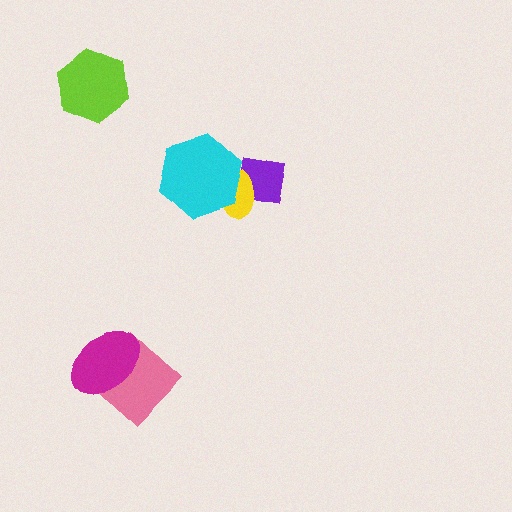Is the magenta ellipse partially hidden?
No, no other shape covers it.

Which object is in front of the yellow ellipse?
The cyan hexagon is in front of the yellow ellipse.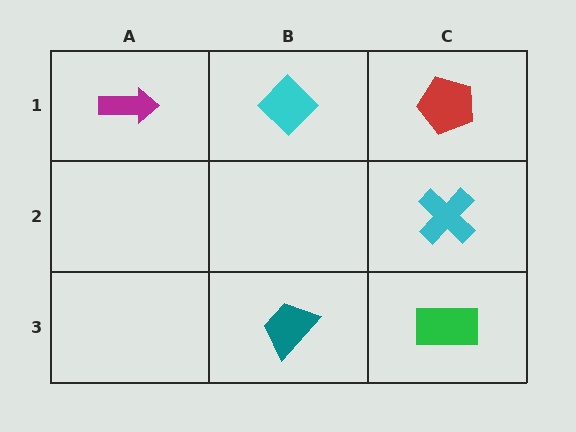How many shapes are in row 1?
3 shapes.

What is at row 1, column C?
A red pentagon.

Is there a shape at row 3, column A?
No, that cell is empty.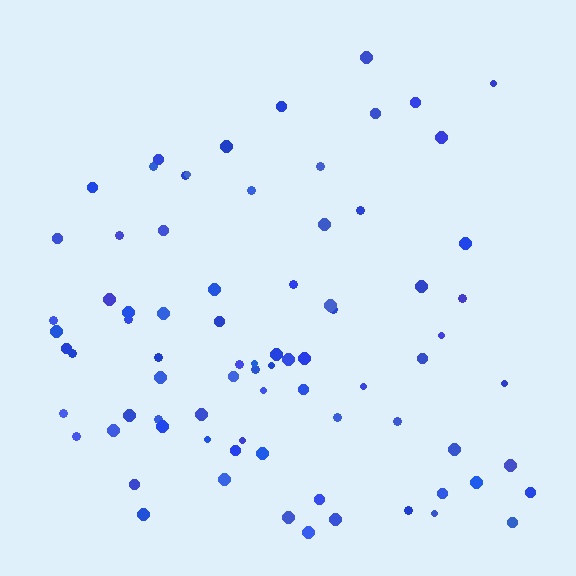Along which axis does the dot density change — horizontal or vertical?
Vertical.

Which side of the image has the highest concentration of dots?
The bottom.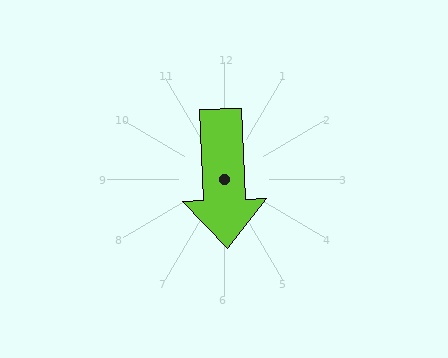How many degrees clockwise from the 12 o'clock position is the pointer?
Approximately 177 degrees.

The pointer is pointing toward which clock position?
Roughly 6 o'clock.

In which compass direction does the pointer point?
South.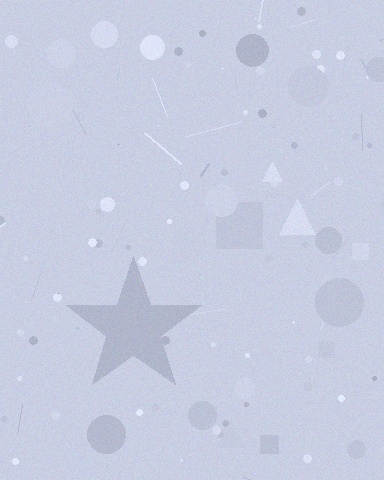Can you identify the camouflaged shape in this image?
The camouflaged shape is a star.